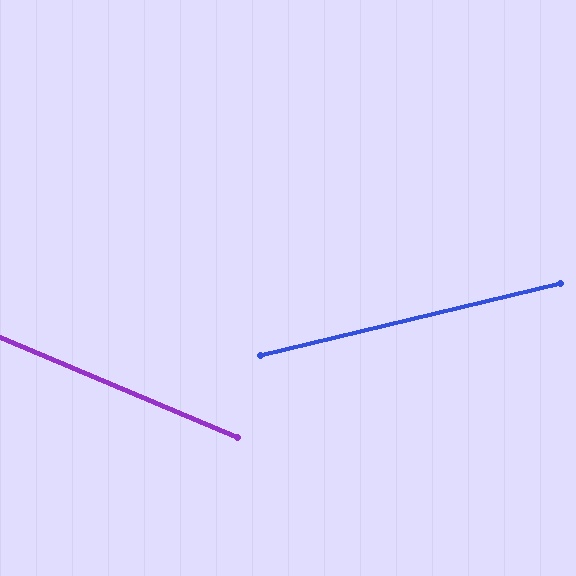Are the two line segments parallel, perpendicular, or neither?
Neither parallel nor perpendicular — they differ by about 36°.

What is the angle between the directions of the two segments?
Approximately 36 degrees.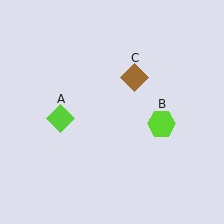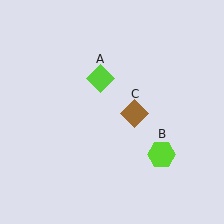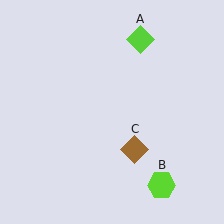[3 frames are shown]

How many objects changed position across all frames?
3 objects changed position: lime diamond (object A), lime hexagon (object B), brown diamond (object C).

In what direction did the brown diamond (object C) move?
The brown diamond (object C) moved down.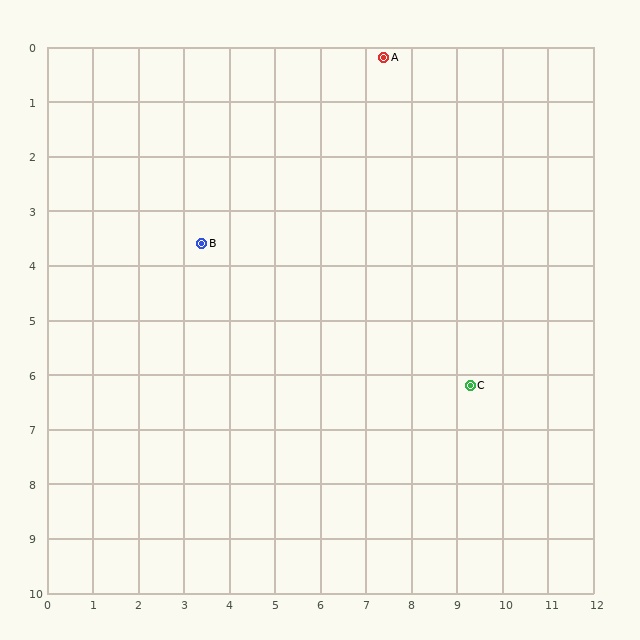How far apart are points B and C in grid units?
Points B and C are about 6.4 grid units apart.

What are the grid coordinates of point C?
Point C is at approximately (9.3, 6.2).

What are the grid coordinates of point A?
Point A is at approximately (7.4, 0.2).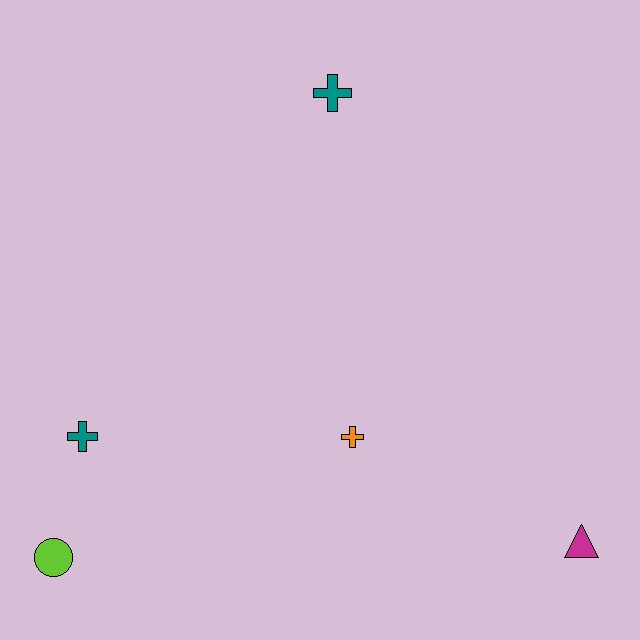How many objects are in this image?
There are 5 objects.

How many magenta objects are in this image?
There is 1 magenta object.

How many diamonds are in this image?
There are no diamonds.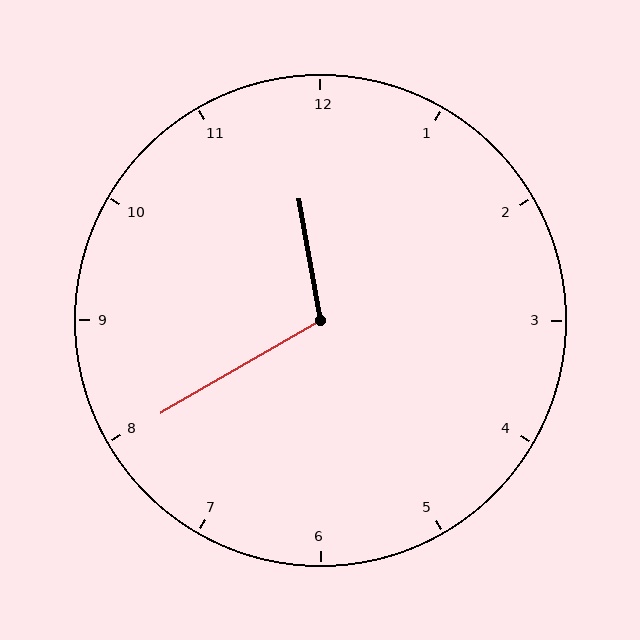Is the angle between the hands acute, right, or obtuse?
It is obtuse.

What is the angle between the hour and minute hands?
Approximately 110 degrees.